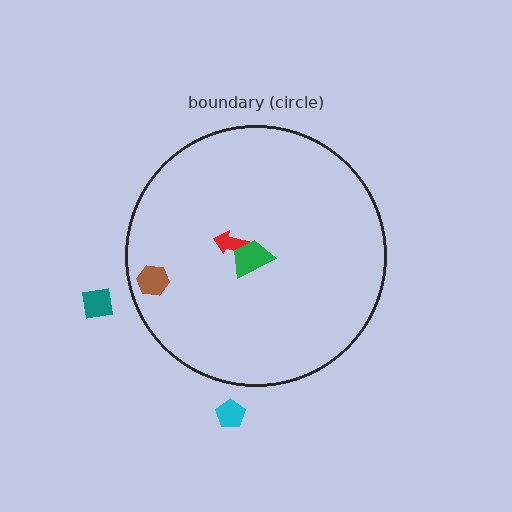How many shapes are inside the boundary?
3 inside, 2 outside.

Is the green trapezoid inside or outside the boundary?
Inside.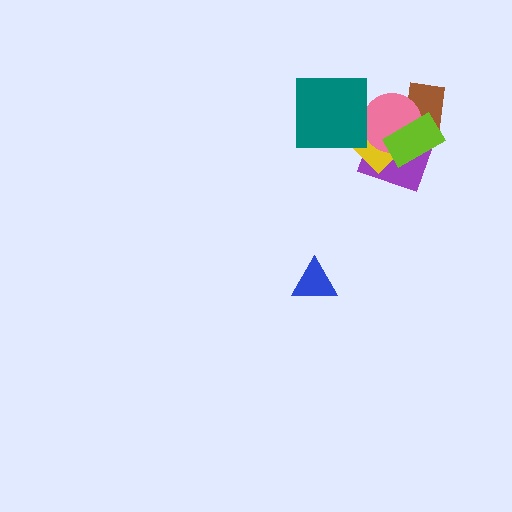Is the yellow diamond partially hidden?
Yes, it is partially covered by another shape.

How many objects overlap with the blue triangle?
0 objects overlap with the blue triangle.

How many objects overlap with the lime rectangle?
4 objects overlap with the lime rectangle.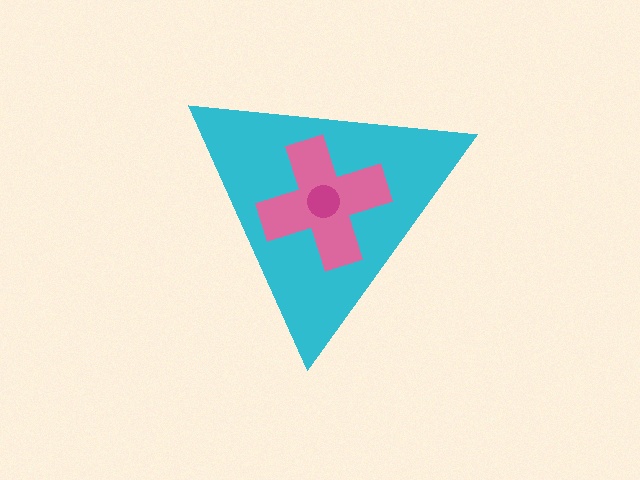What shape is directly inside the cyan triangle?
The pink cross.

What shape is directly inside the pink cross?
The magenta circle.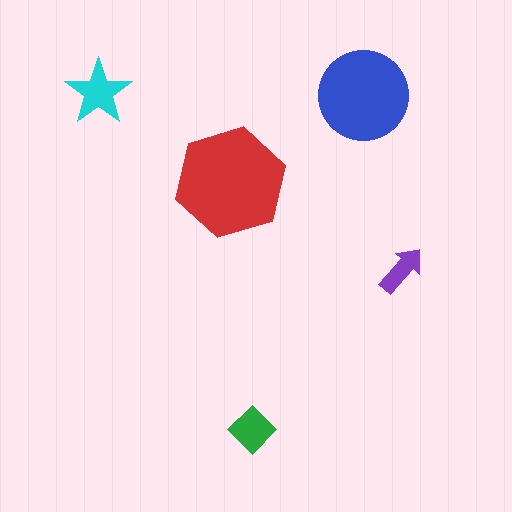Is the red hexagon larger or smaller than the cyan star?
Larger.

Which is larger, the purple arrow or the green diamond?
The green diamond.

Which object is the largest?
The red hexagon.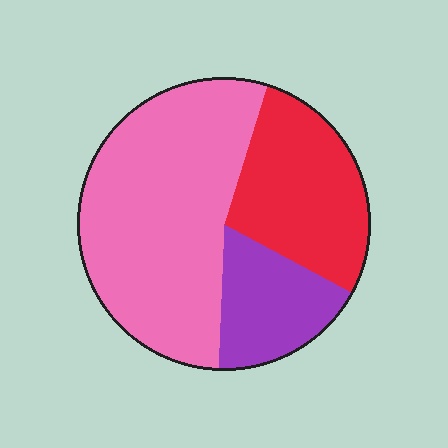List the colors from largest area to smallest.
From largest to smallest: pink, red, purple.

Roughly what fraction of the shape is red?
Red takes up about one quarter (1/4) of the shape.